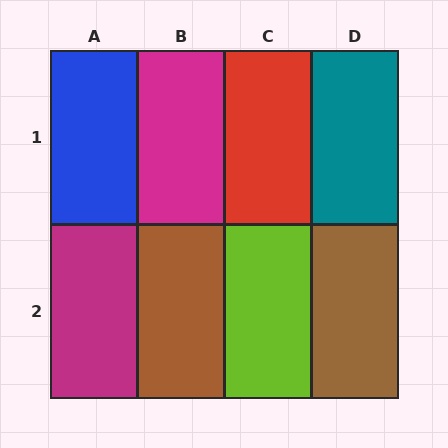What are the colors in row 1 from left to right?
Blue, magenta, red, teal.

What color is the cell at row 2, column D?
Brown.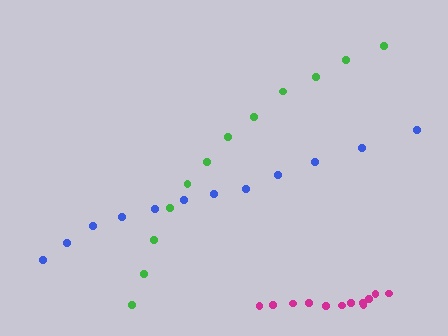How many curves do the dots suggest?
There are 3 distinct paths.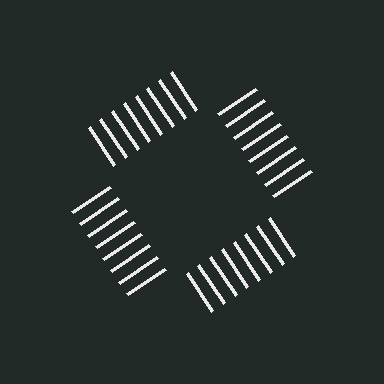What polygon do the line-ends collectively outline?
An illusory square — the line segments terminate on its edges but no continuous stroke is drawn.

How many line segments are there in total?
32 — 8 along each of the 4 edges.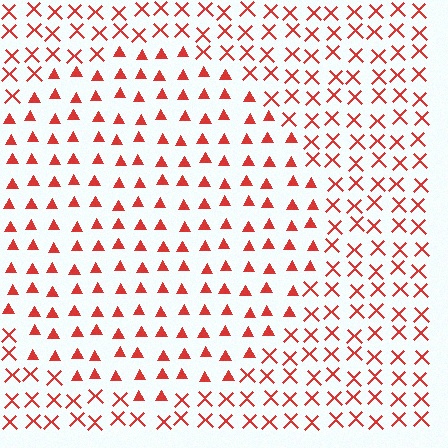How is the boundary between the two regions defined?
The boundary is defined by a change in element shape: triangles inside vs. X marks outside. All elements share the same color and spacing.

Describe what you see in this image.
The image is filled with small red elements arranged in a uniform grid. A circle-shaped region contains triangles, while the surrounding area contains X marks. The boundary is defined purely by the change in element shape.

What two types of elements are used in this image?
The image uses triangles inside the circle region and X marks outside it.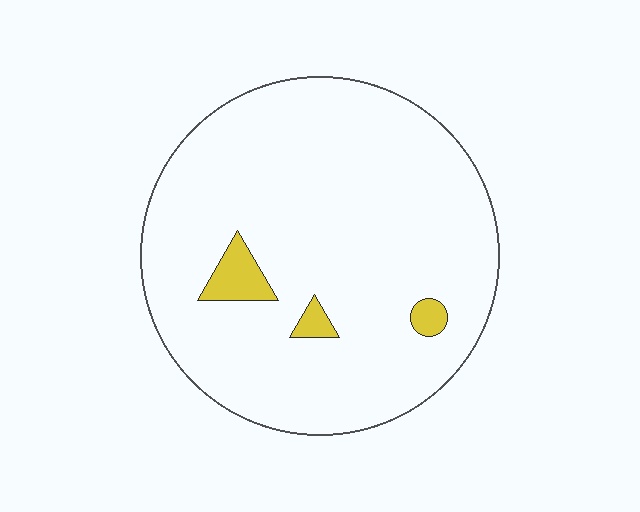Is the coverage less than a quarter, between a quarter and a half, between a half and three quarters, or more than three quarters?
Less than a quarter.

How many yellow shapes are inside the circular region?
3.